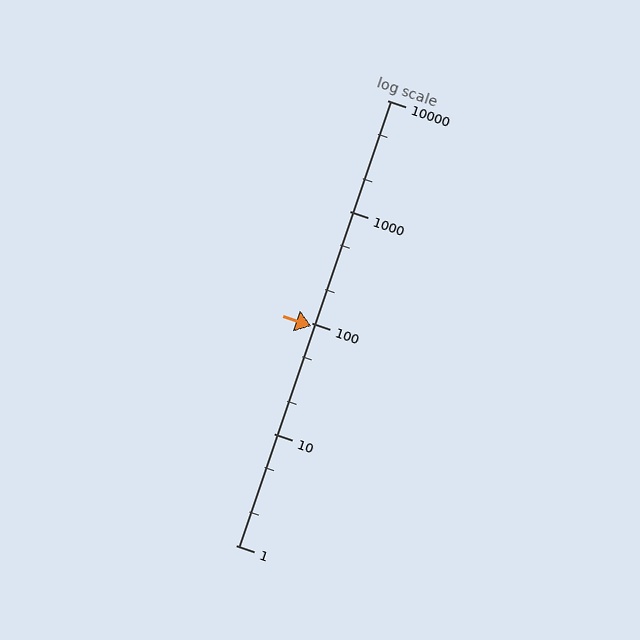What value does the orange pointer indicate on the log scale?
The pointer indicates approximately 94.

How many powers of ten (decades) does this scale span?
The scale spans 4 decades, from 1 to 10000.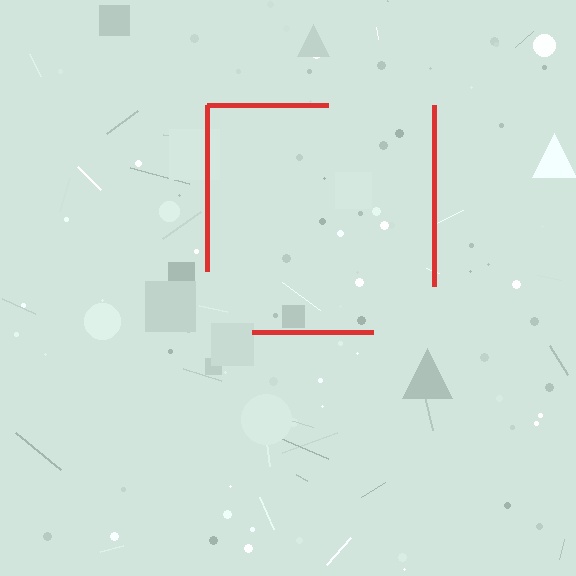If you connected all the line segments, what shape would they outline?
They would outline a square.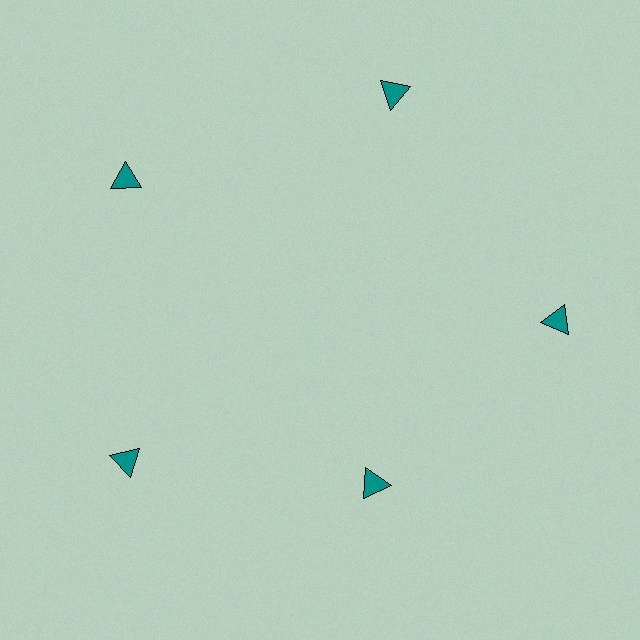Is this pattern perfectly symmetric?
No. The 5 teal triangles are arranged in a ring, but one element near the 5 o'clock position is pulled inward toward the center, breaking the 5-fold rotational symmetry.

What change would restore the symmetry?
The symmetry would be restored by moving it outward, back onto the ring so that all 5 triangles sit at equal angles and equal distance from the center.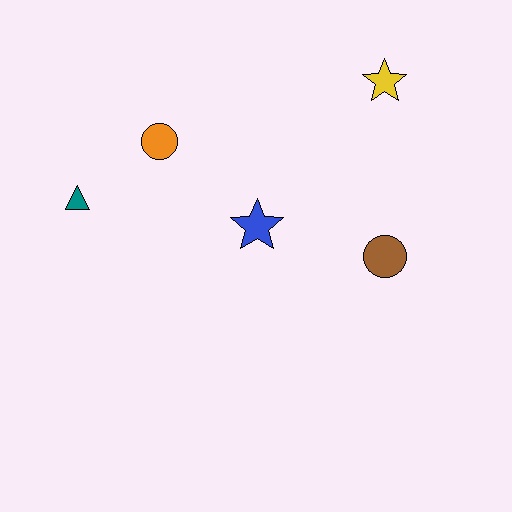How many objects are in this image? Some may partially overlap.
There are 5 objects.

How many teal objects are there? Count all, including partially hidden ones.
There is 1 teal object.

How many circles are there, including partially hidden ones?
There are 2 circles.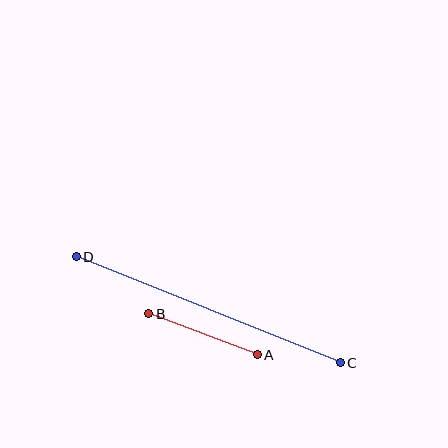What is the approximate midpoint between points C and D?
The midpoint is at approximately (208, 310) pixels.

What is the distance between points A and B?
The distance is approximately 116 pixels.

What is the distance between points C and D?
The distance is approximately 284 pixels.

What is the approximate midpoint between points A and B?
The midpoint is at approximately (203, 334) pixels.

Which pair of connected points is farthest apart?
Points C and D are farthest apart.